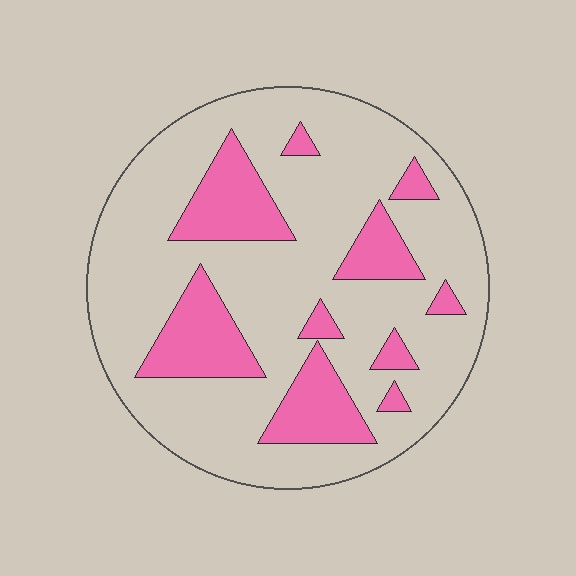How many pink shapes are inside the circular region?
10.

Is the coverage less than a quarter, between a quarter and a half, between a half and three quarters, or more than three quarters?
Less than a quarter.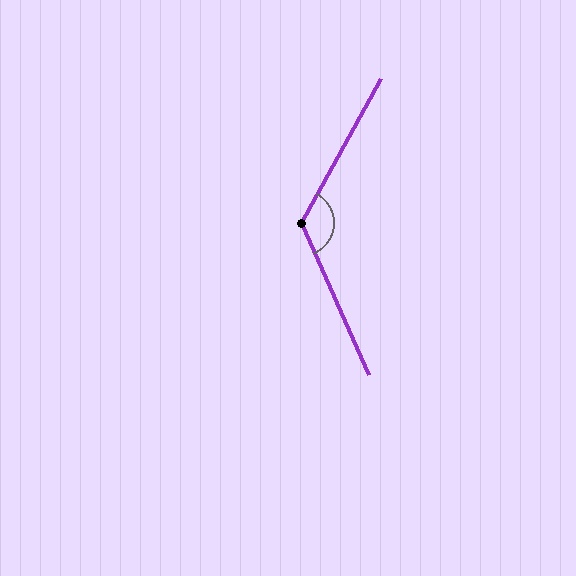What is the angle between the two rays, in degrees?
Approximately 127 degrees.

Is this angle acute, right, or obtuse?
It is obtuse.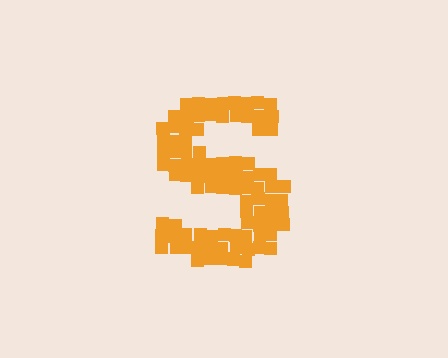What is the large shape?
The large shape is the letter S.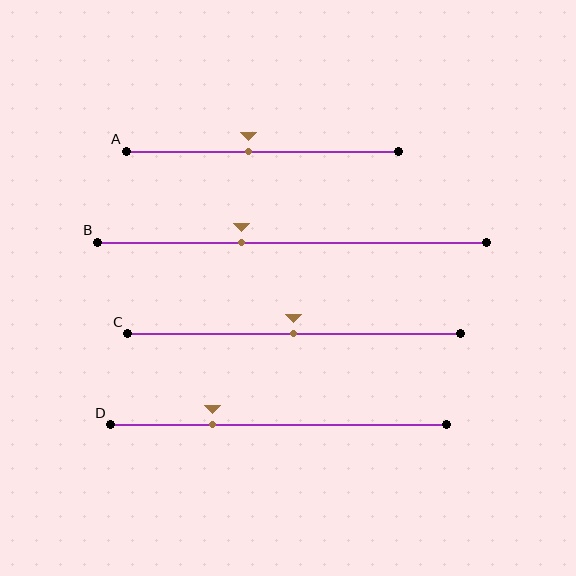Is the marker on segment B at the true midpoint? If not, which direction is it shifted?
No, the marker on segment B is shifted to the left by about 13% of the segment length.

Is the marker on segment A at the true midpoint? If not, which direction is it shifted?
No, the marker on segment A is shifted to the left by about 5% of the segment length.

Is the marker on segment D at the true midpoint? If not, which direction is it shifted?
No, the marker on segment D is shifted to the left by about 20% of the segment length.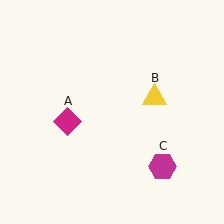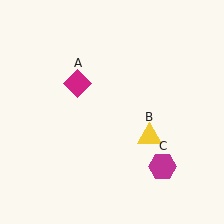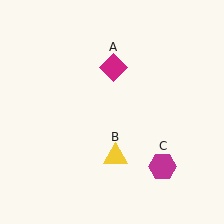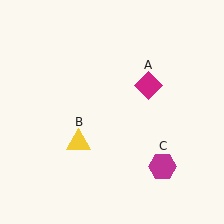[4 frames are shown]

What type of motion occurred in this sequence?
The magenta diamond (object A), yellow triangle (object B) rotated clockwise around the center of the scene.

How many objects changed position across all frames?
2 objects changed position: magenta diamond (object A), yellow triangle (object B).